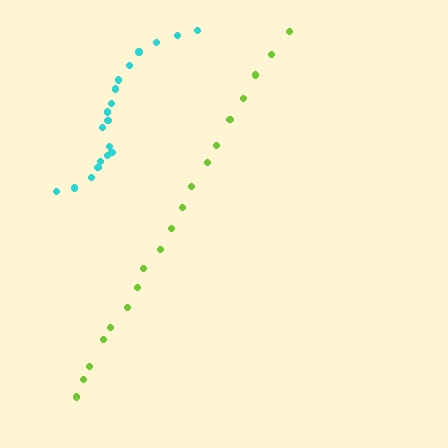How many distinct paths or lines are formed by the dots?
There are 2 distinct paths.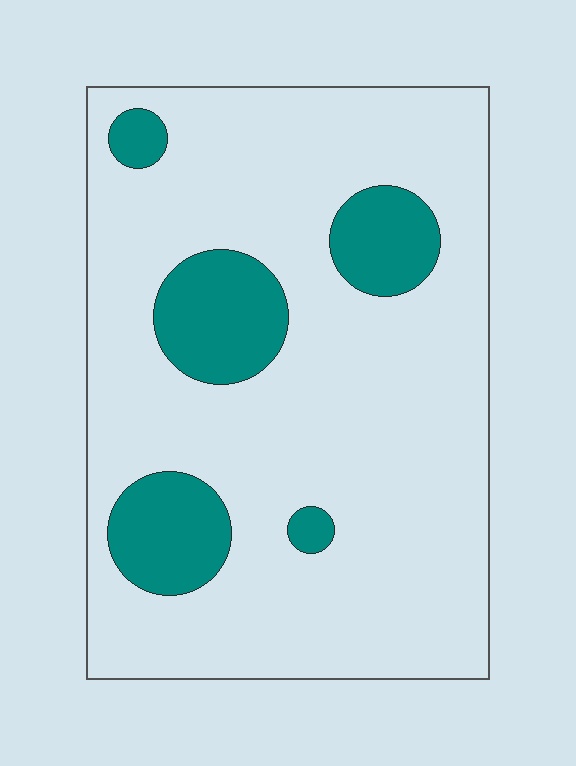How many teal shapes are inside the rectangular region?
5.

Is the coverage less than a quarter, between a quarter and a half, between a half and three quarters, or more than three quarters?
Less than a quarter.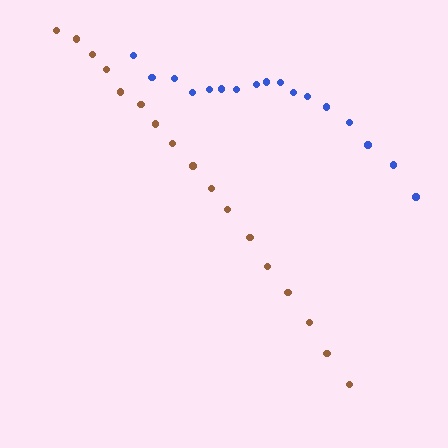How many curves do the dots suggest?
There are 2 distinct paths.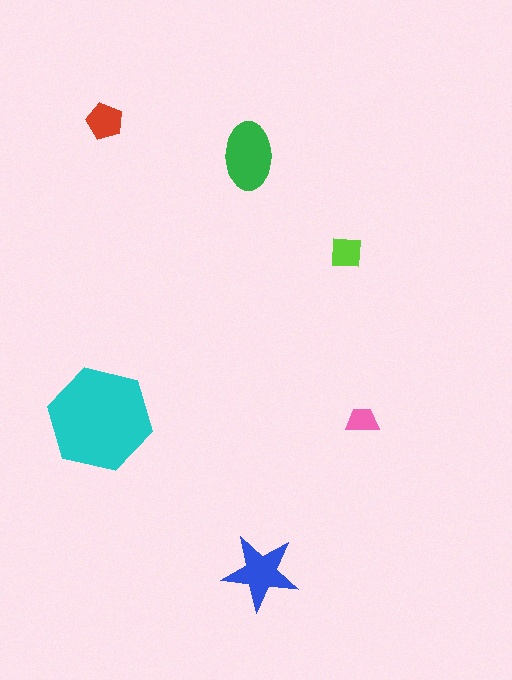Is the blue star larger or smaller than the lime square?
Larger.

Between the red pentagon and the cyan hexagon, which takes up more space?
The cyan hexagon.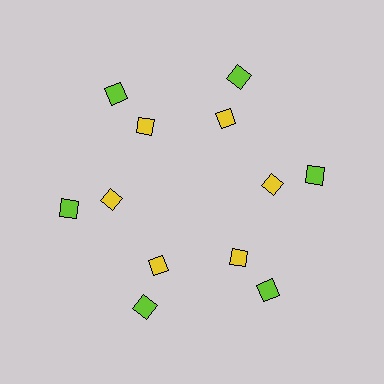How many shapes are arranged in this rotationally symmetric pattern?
There are 12 shapes, arranged in 6 groups of 2.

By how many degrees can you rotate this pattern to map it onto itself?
The pattern maps onto itself every 60 degrees of rotation.